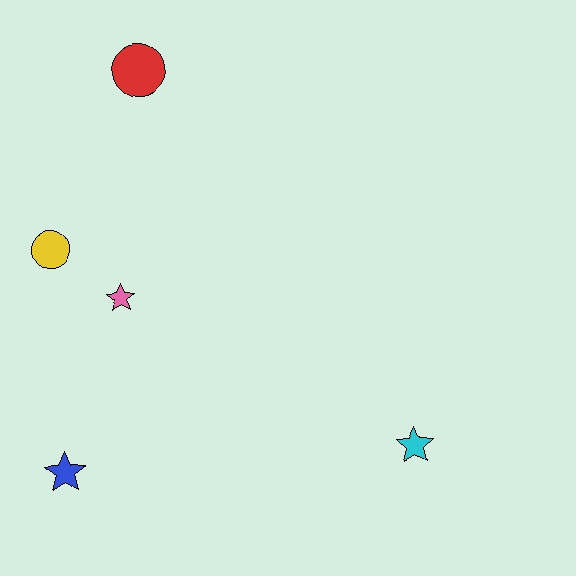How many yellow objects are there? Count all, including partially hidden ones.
There is 1 yellow object.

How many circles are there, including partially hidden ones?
There are 2 circles.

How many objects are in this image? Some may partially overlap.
There are 5 objects.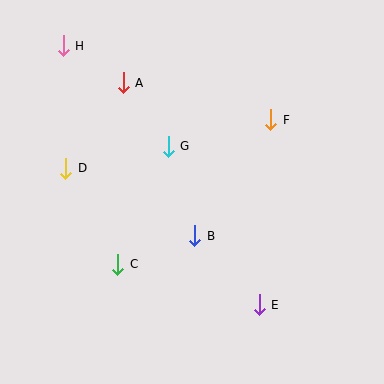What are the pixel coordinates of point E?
Point E is at (259, 305).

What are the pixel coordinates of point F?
Point F is at (271, 120).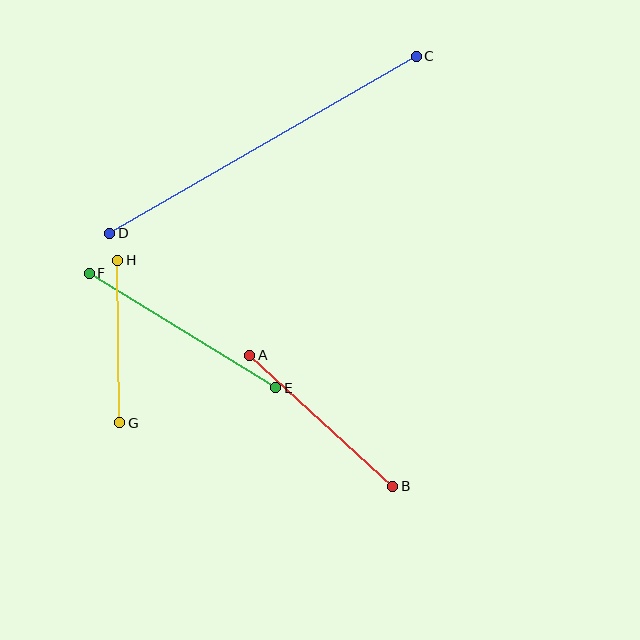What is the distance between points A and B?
The distance is approximately 194 pixels.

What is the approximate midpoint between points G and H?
The midpoint is at approximately (119, 342) pixels.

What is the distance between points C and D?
The distance is approximately 354 pixels.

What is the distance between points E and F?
The distance is approximately 219 pixels.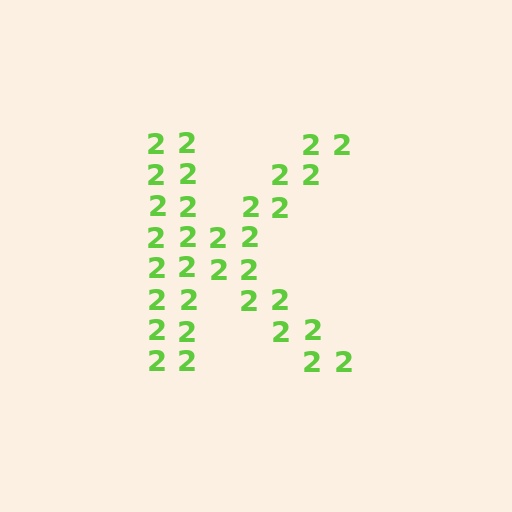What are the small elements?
The small elements are digit 2's.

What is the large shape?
The large shape is the letter K.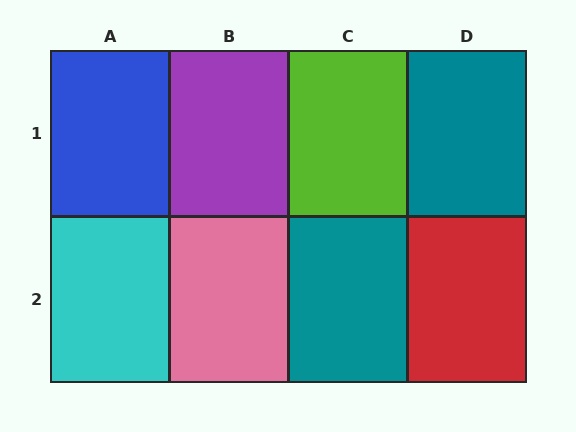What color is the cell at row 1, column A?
Blue.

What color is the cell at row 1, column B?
Purple.